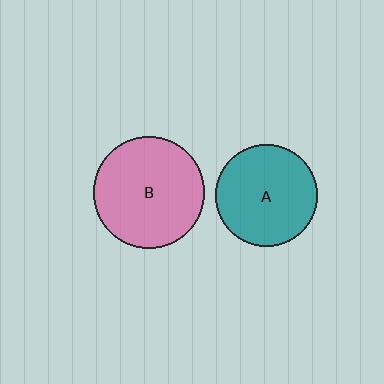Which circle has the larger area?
Circle B (pink).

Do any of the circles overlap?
No, none of the circles overlap.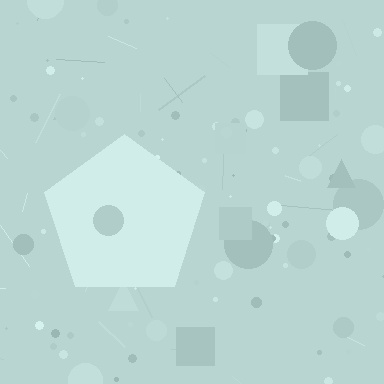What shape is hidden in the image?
A pentagon is hidden in the image.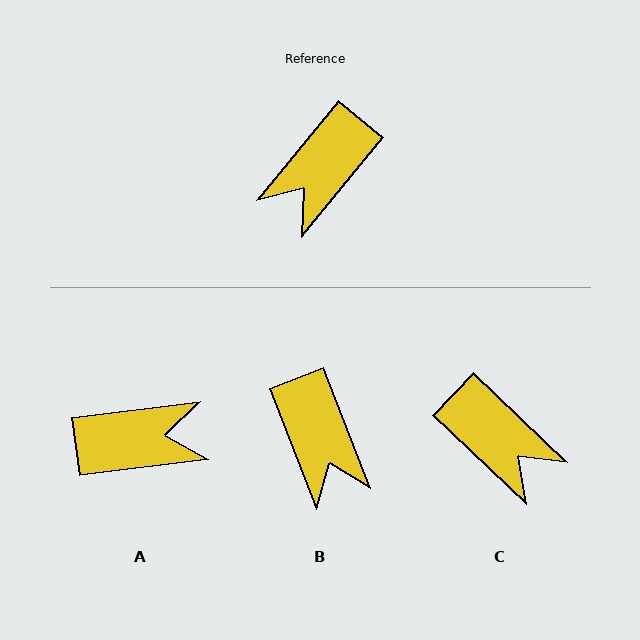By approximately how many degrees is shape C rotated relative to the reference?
Approximately 86 degrees counter-clockwise.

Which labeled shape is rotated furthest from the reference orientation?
A, about 137 degrees away.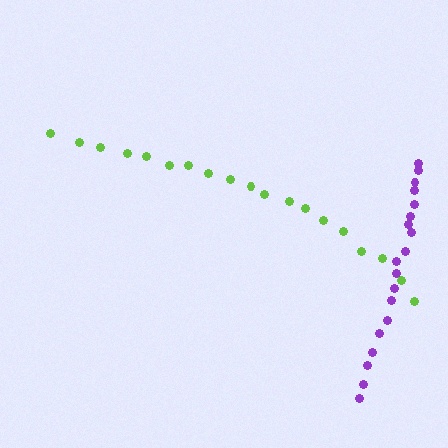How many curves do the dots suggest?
There are 2 distinct paths.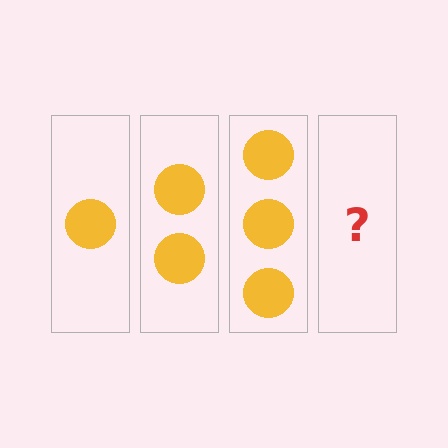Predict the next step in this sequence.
The next step is 4 circles.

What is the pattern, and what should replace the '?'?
The pattern is that each step adds one more circle. The '?' should be 4 circles.